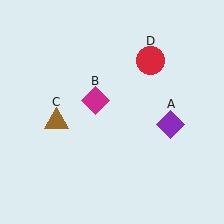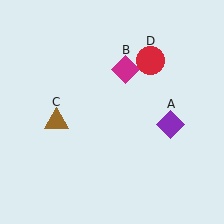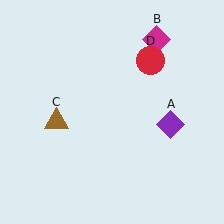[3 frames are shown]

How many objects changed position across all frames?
1 object changed position: magenta diamond (object B).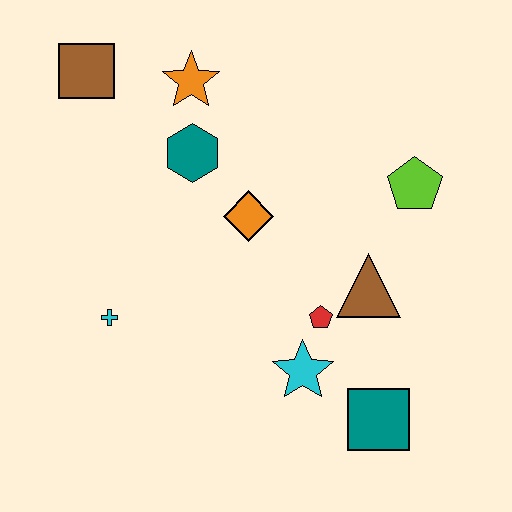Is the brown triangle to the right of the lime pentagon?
No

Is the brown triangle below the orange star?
Yes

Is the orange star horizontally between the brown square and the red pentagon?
Yes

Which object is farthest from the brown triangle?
The brown square is farthest from the brown triangle.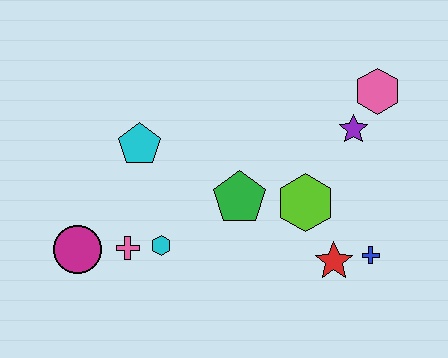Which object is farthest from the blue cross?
The magenta circle is farthest from the blue cross.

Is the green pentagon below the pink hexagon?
Yes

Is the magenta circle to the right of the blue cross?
No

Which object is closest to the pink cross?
The cyan hexagon is closest to the pink cross.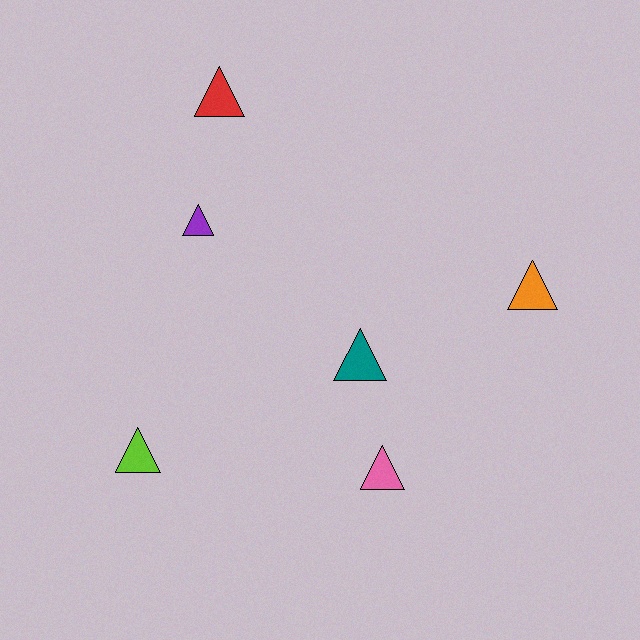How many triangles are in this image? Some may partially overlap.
There are 6 triangles.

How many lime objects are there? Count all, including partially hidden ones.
There is 1 lime object.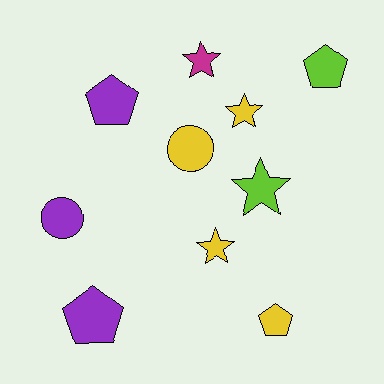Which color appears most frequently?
Yellow, with 4 objects.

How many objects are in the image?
There are 10 objects.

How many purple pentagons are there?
There are 2 purple pentagons.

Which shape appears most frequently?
Star, with 4 objects.